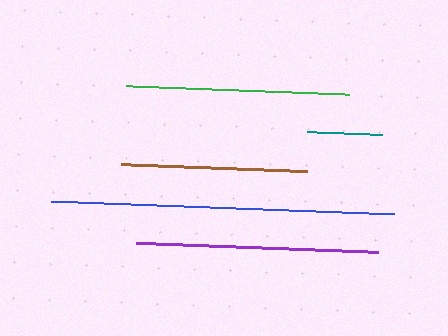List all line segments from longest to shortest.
From longest to shortest: blue, purple, green, brown, teal.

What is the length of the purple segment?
The purple segment is approximately 242 pixels long.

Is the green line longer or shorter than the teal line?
The green line is longer than the teal line.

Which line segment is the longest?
The blue line is the longest at approximately 344 pixels.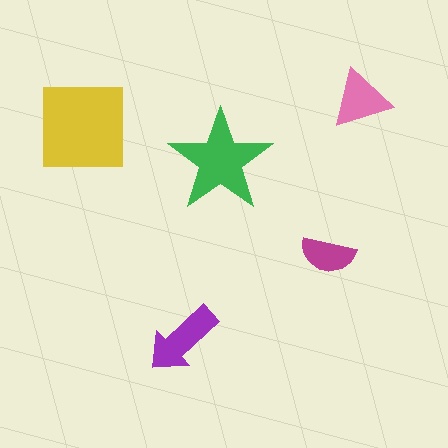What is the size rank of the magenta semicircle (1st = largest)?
5th.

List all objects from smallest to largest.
The magenta semicircle, the pink triangle, the purple arrow, the green star, the yellow square.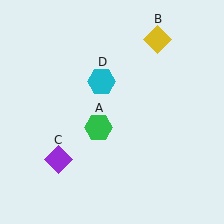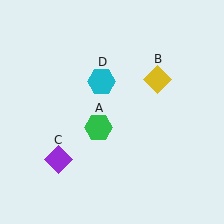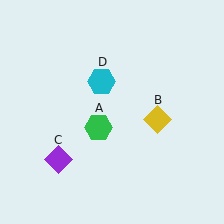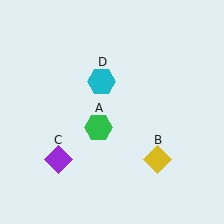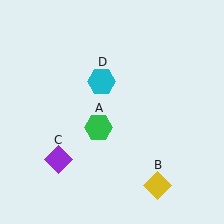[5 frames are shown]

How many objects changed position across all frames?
1 object changed position: yellow diamond (object B).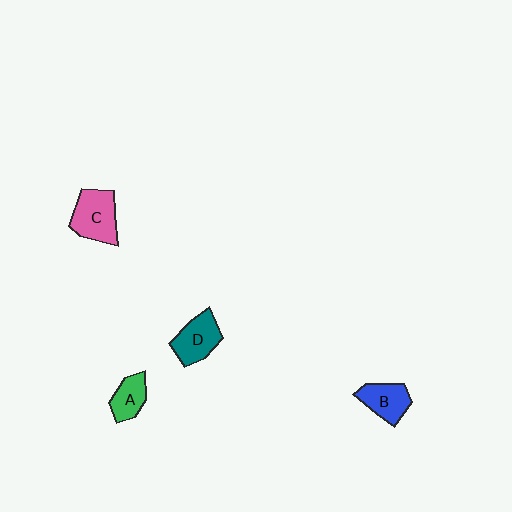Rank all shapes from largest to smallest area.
From largest to smallest: C (pink), D (teal), B (blue), A (green).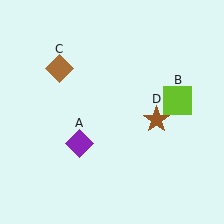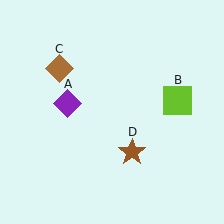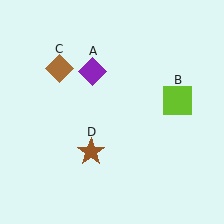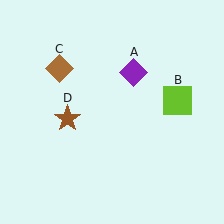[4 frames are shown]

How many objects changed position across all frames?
2 objects changed position: purple diamond (object A), brown star (object D).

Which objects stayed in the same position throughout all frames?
Lime square (object B) and brown diamond (object C) remained stationary.